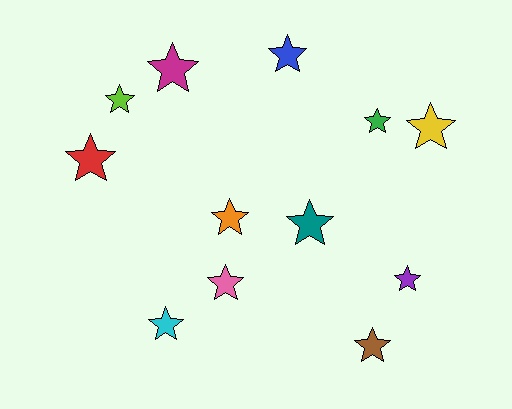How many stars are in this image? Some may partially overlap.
There are 12 stars.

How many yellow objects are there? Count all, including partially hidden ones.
There is 1 yellow object.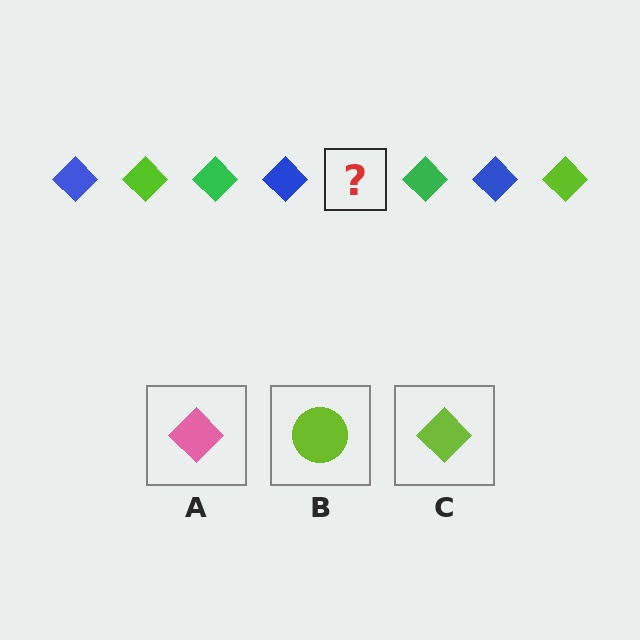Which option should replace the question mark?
Option C.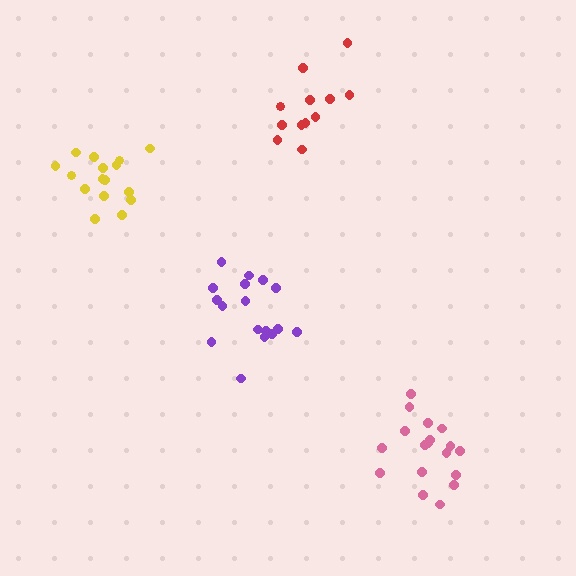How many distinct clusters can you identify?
There are 4 distinct clusters.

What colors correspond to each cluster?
The clusters are colored: red, pink, yellow, purple.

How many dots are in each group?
Group 1: 12 dots, Group 2: 18 dots, Group 3: 16 dots, Group 4: 17 dots (63 total).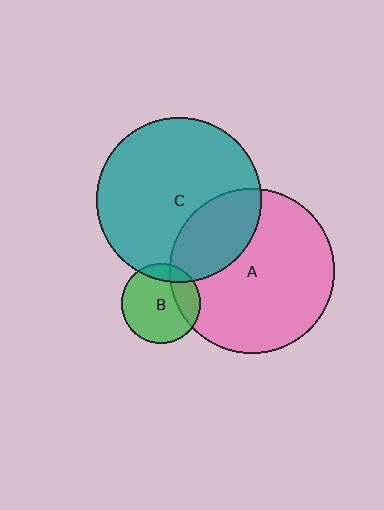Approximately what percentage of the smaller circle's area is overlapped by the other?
Approximately 25%.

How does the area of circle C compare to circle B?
Approximately 4.3 times.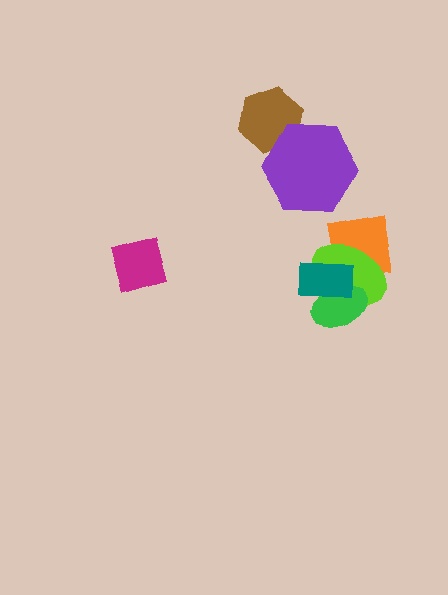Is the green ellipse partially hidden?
Yes, it is partially covered by another shape.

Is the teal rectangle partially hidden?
No, no other shape covers it.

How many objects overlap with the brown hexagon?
1 object overlaps with the brown hexagon.